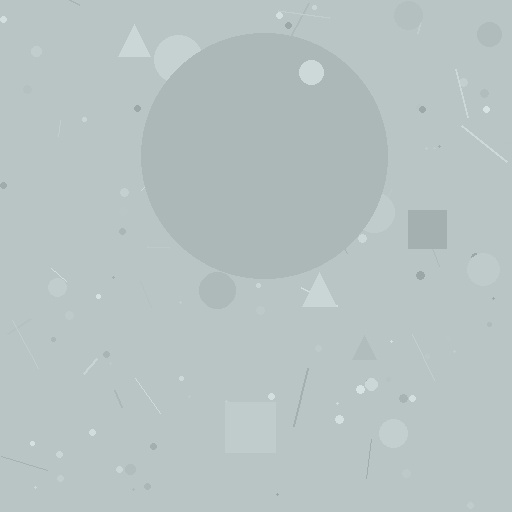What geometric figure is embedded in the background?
A circle is embedded in the background.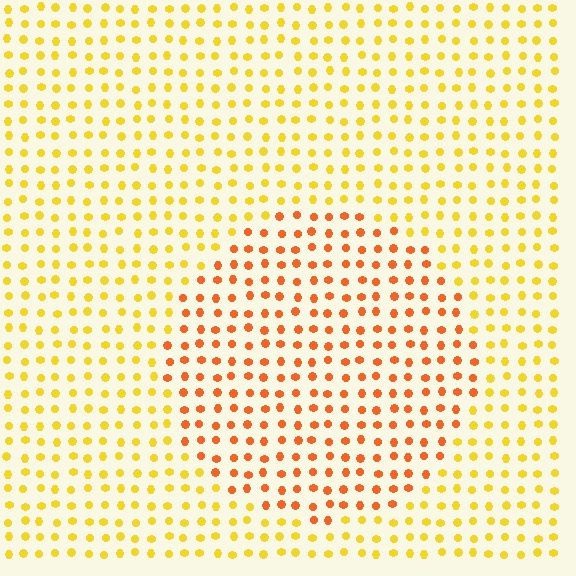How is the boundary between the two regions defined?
The boundary is defined purely by a slight shift in hue (about 34 degrees). Spacing, size, and orientation are identical on both sides.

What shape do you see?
I see a circle.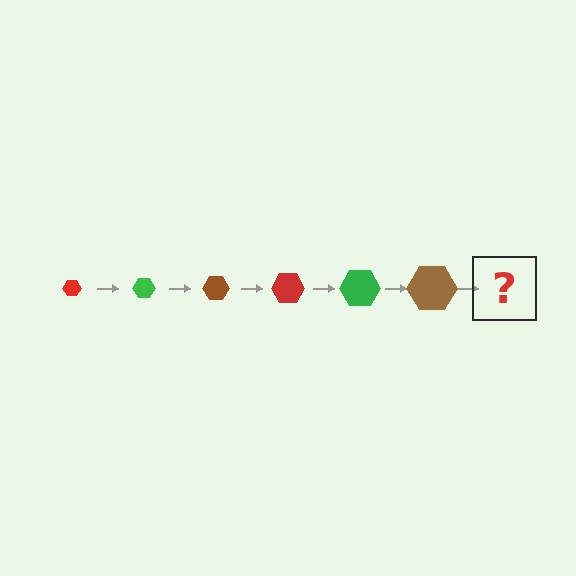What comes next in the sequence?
The next element should be a red hexagon, larger than the previous one.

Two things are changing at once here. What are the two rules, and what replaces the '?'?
The two rules are that the hexagon grows larger each step and the color cycles through red, green, and brown. The '?' should be a red hexagon, larger than the previous one.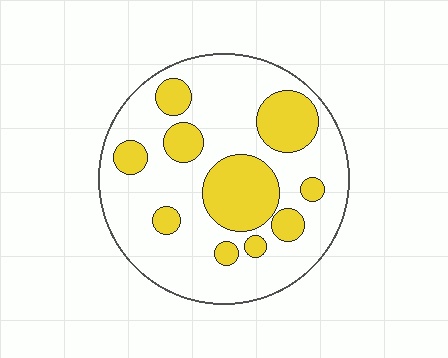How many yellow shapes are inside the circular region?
10.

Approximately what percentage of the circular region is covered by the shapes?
Approximately 30%.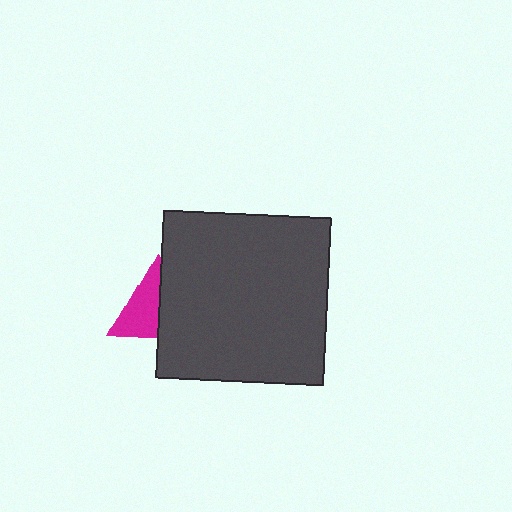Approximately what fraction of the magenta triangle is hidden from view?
Roughly 44% of the magenta triangle is hidden behind the dark gray square.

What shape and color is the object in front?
The object in front is a dark gray square.